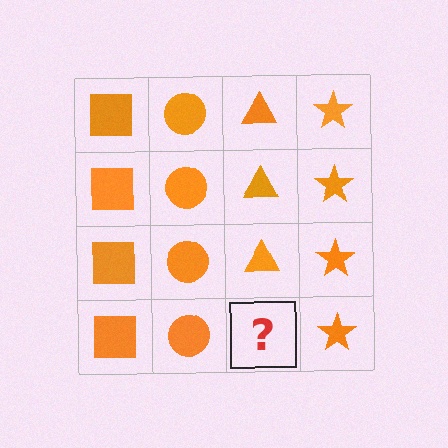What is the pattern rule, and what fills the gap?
The rule is that each column has a consistent shape. The gap should be filled with an orange triangle.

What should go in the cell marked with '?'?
The missing cell should contain an orange triangle.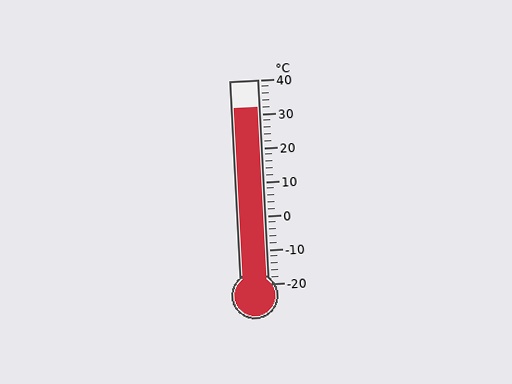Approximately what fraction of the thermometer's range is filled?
The thermometer is filled to approximately 85% of its range.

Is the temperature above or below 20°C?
The temperature is above 20°C.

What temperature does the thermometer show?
The thermometer shows approximately 32°C.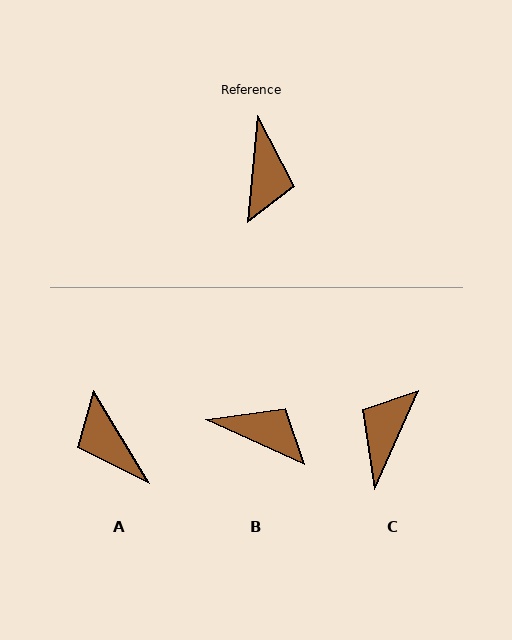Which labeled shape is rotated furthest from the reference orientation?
C, about 161 degrees away.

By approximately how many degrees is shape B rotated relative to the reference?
Approximately 71 degrees counter-clockwise.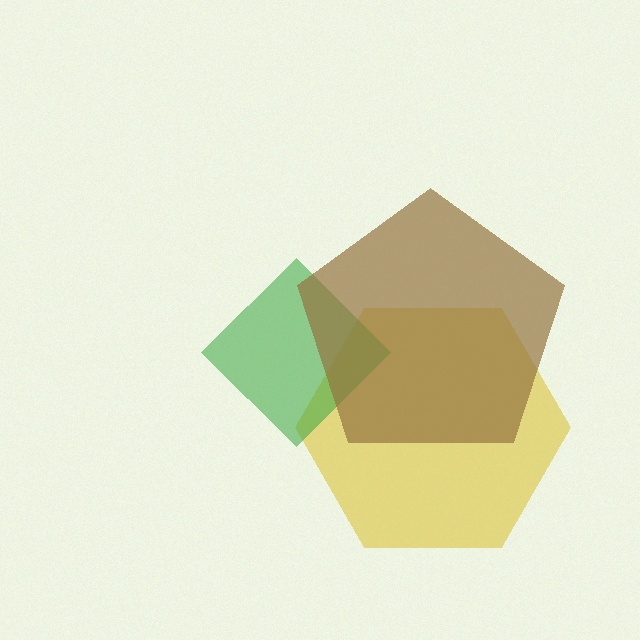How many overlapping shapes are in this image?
There are 3 overlapping shapes in the image.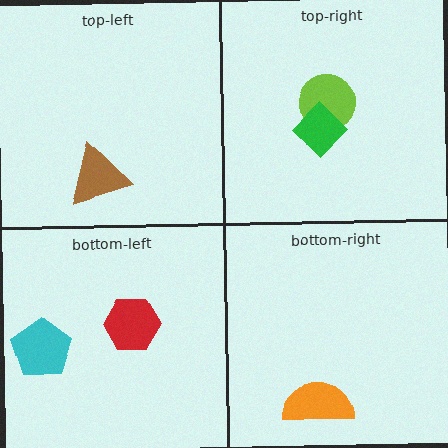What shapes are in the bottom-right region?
The orange semicircle.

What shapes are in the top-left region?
The brown triangle.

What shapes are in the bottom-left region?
The red hexagon, the cyan pentagon.